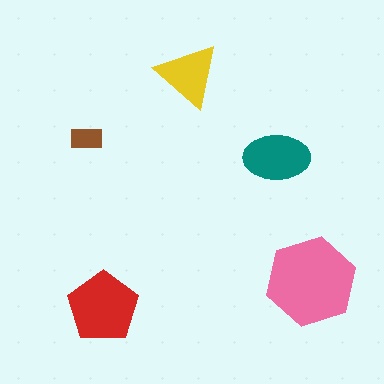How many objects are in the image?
There are 5 objects in the image.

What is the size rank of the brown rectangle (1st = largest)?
5th.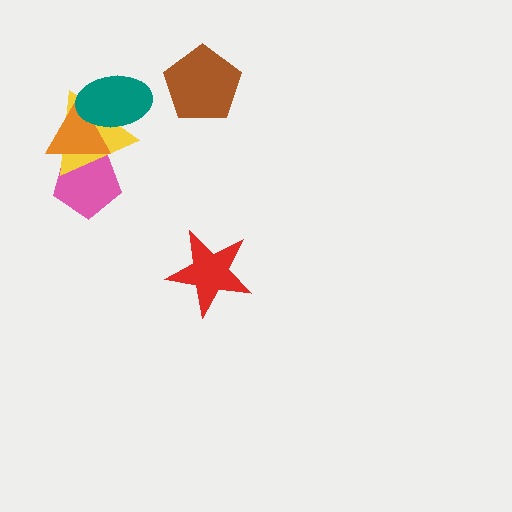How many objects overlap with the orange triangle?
3 objects overlap with the orange triangle.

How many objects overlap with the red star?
0 objects overlap with the red star.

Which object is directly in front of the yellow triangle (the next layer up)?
The orange triangle is directly in front of the yellow triangle.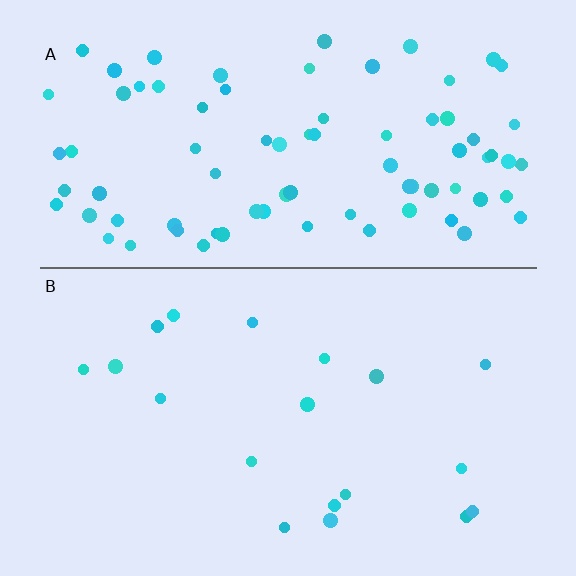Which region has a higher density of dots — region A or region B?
A (the top).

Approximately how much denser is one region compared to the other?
Approximately 4.4× — region A over region B.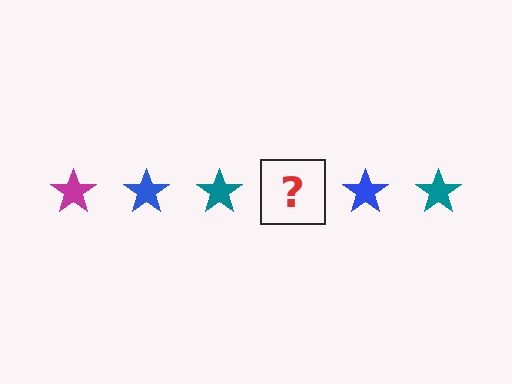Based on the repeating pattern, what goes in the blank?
The blank should be a magenta star.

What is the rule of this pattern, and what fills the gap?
The rule is that the pattern cycles through magenta, blue, teal stars. The gap should be filled with a magenta star.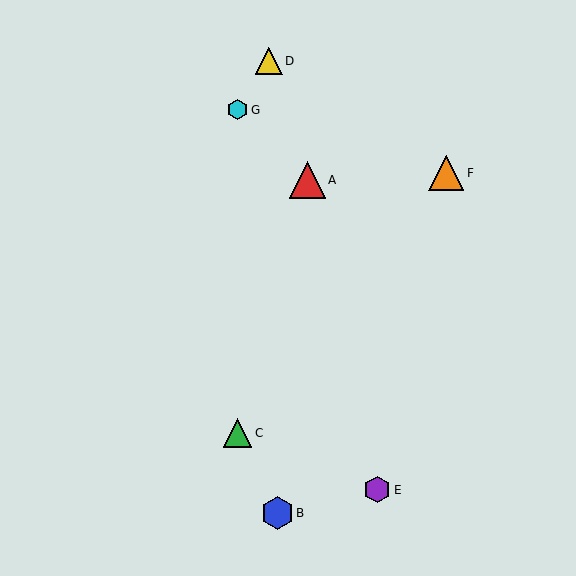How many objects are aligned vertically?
2 objects (C, G) are aligned vertically.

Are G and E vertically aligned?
No, G is at x≈237 and E is at x≈377.